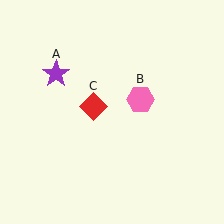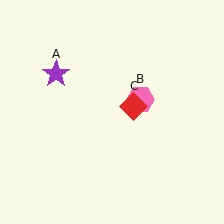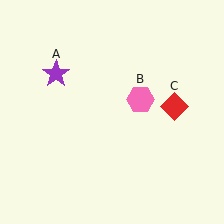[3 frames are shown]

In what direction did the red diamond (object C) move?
The red diamond (object C) moved right.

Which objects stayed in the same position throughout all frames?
Purple star (object A) and pink hexagon (object B) remained stationary.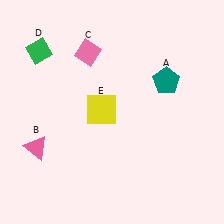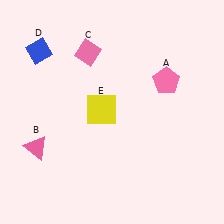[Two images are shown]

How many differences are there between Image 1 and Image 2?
There are 2 differences between the two images.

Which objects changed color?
A changed from teal to pink. D changed from green to blue.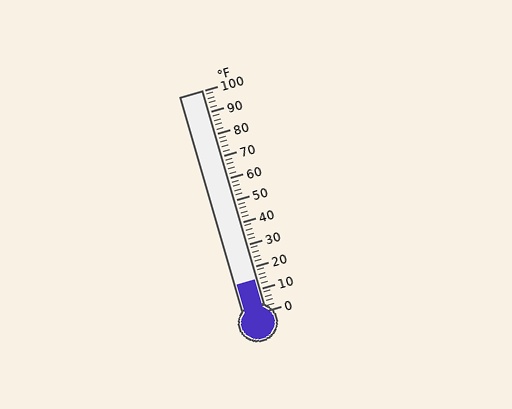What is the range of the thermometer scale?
The thermometer scale ranges from 0°F to 100°F.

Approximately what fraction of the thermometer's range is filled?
The thermometer is filled to approximately 15% of its range.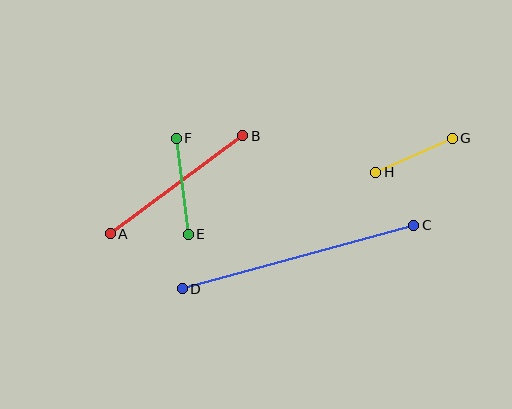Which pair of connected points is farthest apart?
Points C and D are farthest apart.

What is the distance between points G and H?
The distance is approximately 84 pixels.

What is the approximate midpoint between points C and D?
The midpoint is at approximately (298, 257) pixels.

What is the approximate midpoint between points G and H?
The midpoint is at approximately (414, 155) pixels.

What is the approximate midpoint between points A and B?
The midpoint is at approximately (177, 185) pixels.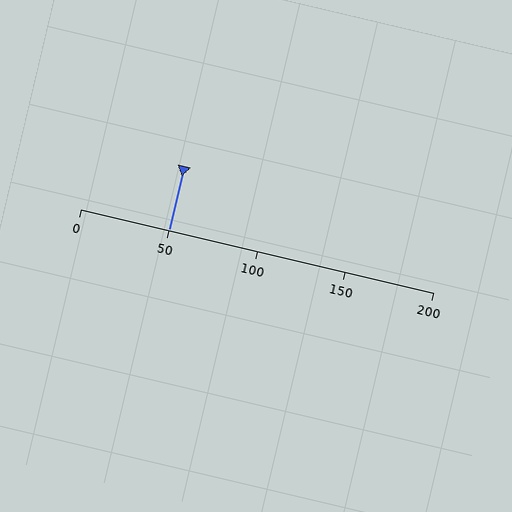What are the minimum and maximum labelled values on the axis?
The axis runs from 0 to 200.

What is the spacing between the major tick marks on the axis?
The major ticks are spaced 50 apart.